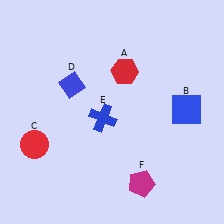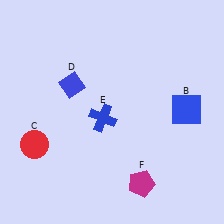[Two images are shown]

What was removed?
The red hexagon (A) was removed in Image 2.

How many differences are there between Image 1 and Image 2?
There is 1 difference between the two images.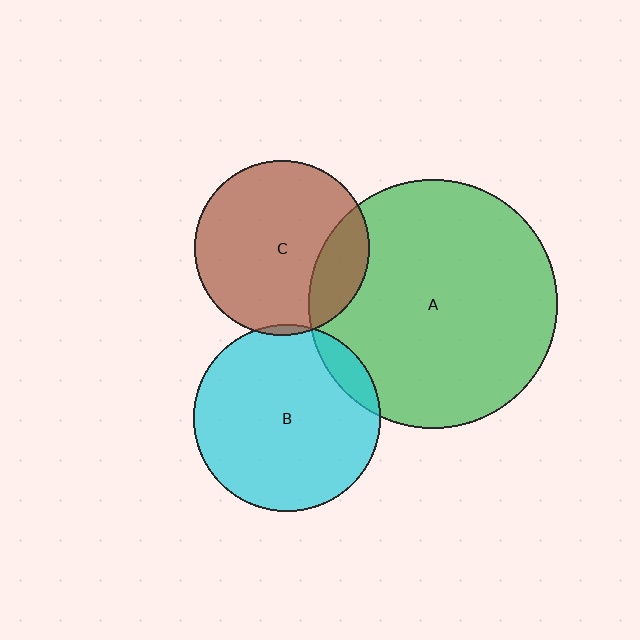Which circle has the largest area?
Circle A (green).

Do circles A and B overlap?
Yes.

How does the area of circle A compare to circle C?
Approximately 2.0 times.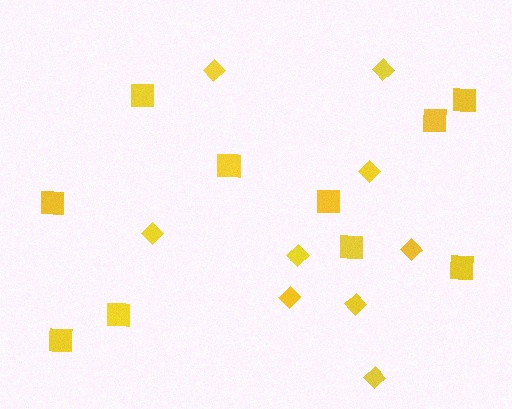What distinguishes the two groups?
There are 2 groups: one group of diamonds (9) and one group of squares (10).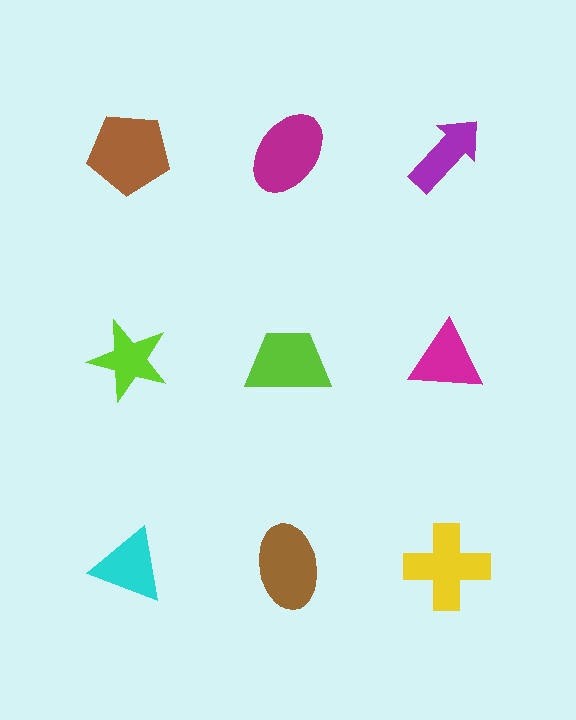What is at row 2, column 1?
A lime star.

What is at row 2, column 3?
A magenta triangle.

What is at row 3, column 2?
A brown ellipse.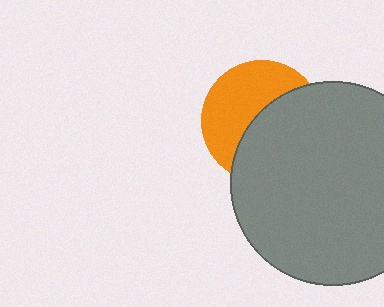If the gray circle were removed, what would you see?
You would see the complete orange circle.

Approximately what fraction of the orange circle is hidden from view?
Roughly 52% of the orange circle is hidden behind the gray circle.